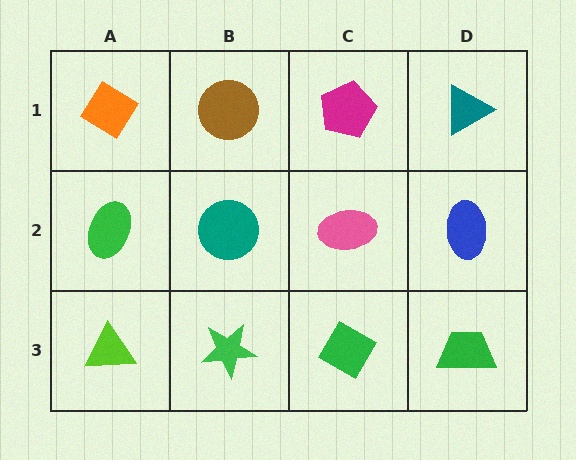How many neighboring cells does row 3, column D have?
2.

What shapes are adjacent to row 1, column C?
A pink ellipse (row 2, column C), a brown circle (row 1, column B), a teal triangle (row 1, column D).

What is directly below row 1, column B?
A teal circle.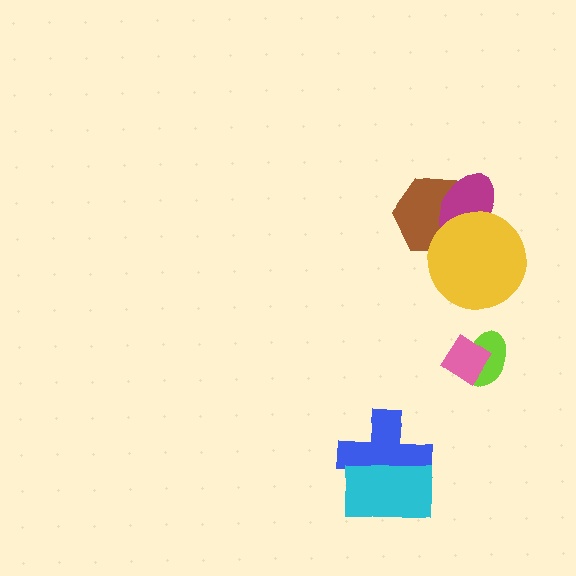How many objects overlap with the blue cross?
1 object overlaps with the blue cross.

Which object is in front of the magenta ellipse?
The yellow circle is in front of the magenta ellipse.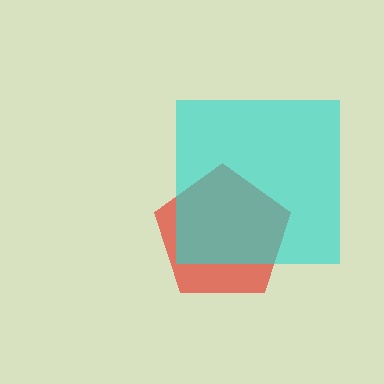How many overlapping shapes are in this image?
There are 2 overlapping shapes in the image.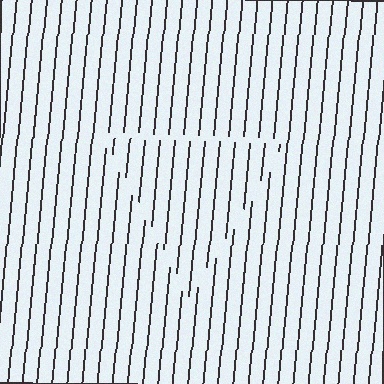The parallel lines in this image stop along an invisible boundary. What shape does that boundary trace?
An illusory triangle. The interior of the shape contains the same grating, shifted by half a period — the contour is defined by the phase discontinuity where line-ends from the inner and outer gratings abut.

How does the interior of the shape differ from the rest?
The interior of the shape contains the same grating, shifted by half a period — the contour is defined by the phase discontinuity where line-ends from the inner and outer gratings abut.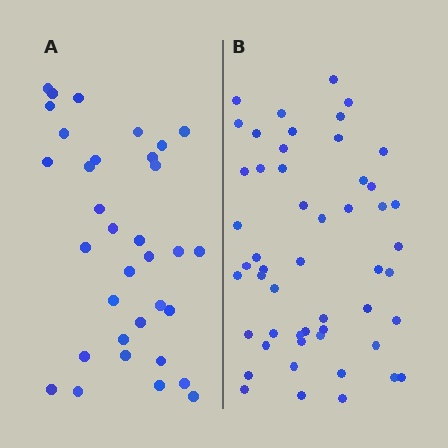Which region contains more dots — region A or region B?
Region B (the right region) has more dots.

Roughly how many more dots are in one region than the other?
Region B has approximately 20 more dots than region A.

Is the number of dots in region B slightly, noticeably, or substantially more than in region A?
Region B has substantially more. The ratio is roughly 1.5 to 1.